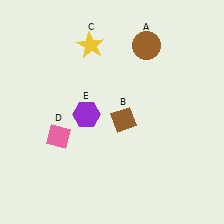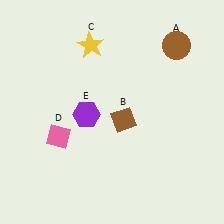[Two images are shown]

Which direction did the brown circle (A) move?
The brown circle (A) moved right.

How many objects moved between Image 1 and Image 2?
1 object moved between the two images.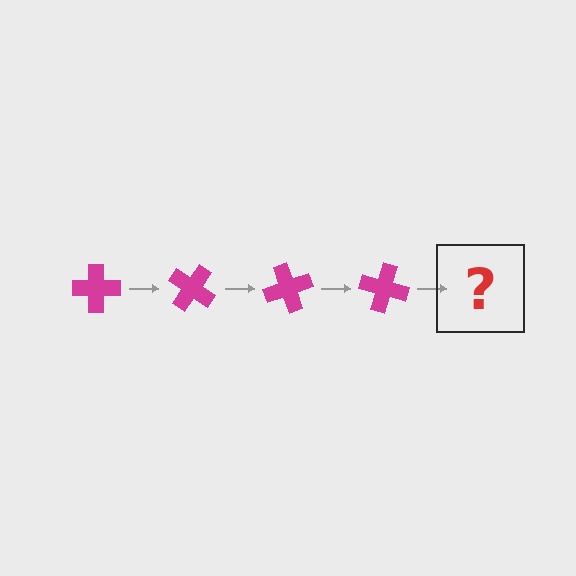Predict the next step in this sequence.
The next step is a magenta cross rotated 140 degrees.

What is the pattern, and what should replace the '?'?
The pattern is that the cross rotates 35 degrees each step. The '?' should be a magenta cross rotated 140 degrees.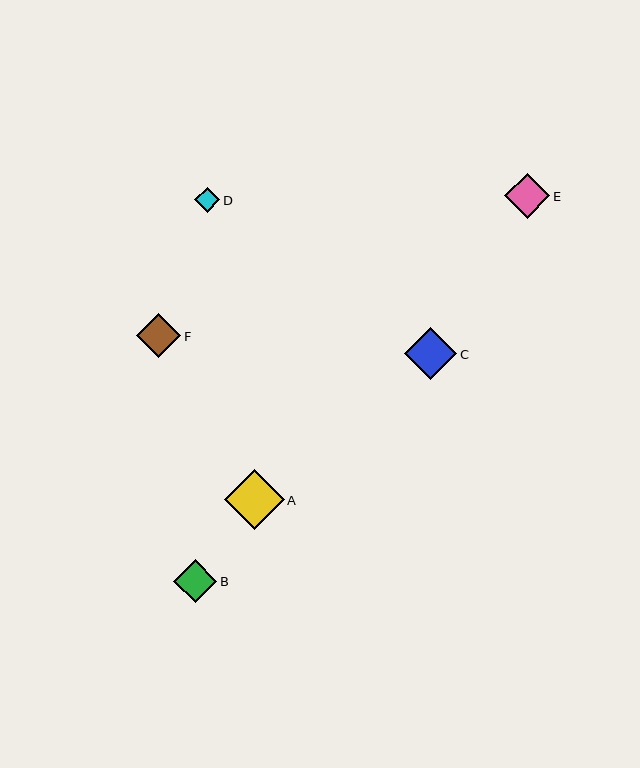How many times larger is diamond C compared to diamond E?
Diamond C is approximately 1.1 times the size of diamond E.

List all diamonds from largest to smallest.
From largest to smallest: A, C, E, F, B, D.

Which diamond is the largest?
Diamond A is the largest with a size of approximately 59 pixels.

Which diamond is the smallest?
Diamond D is the smallest with a size of approximately 25 pixels.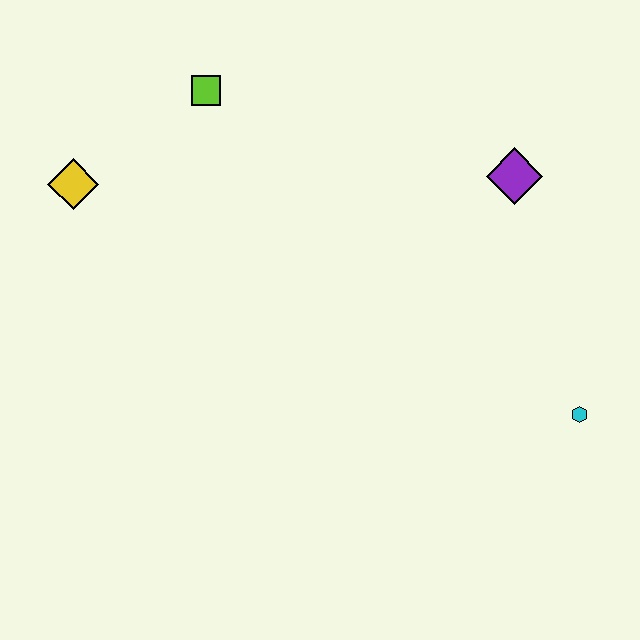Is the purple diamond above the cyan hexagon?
Yes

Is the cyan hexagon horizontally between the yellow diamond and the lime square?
No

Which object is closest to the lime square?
The yellow diamond is closest to the lime square.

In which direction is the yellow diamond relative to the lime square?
The yellow diamond is to the left of the lime square.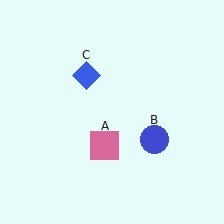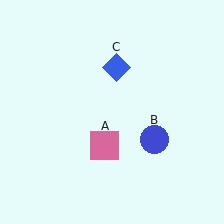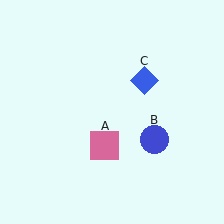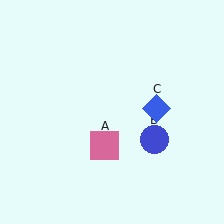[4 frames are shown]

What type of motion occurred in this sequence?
The blue diamond (object C) rotated clockwise around the center of the scene.